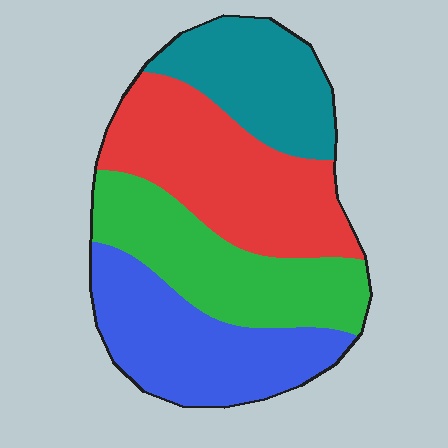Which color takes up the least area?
Teal, at roughly 20%.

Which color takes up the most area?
Red, at roughly 30%.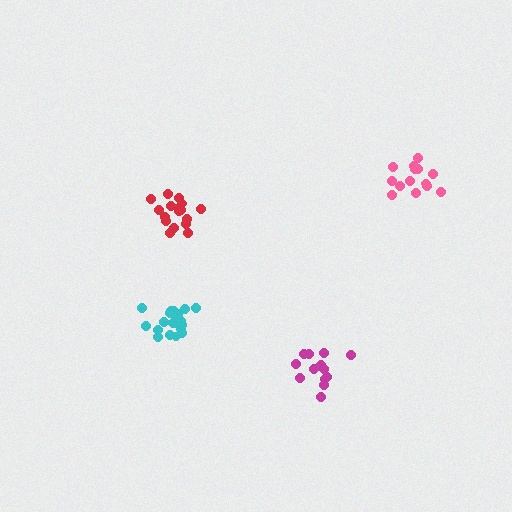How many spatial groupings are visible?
There are 4 spatial groupings.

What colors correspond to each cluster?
The clusters are colored: magenta, red, pink, cyan.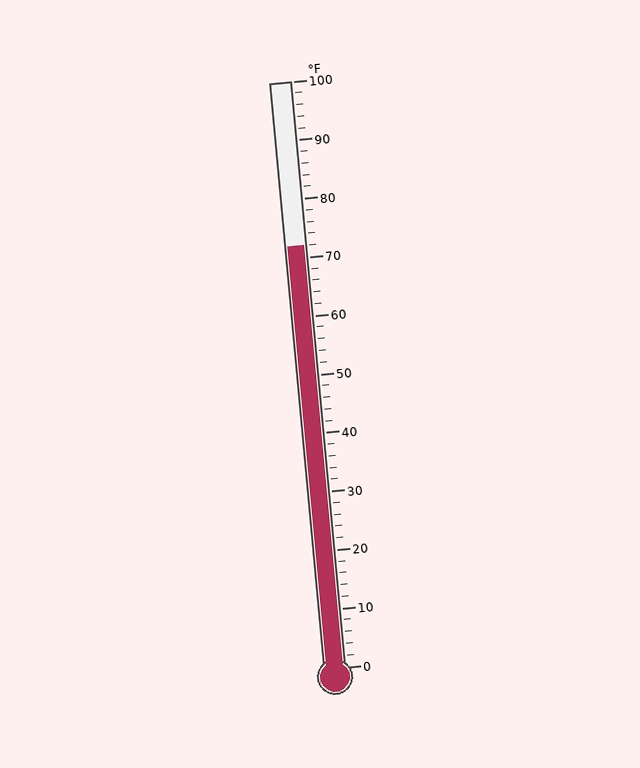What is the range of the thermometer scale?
The thermometer scale ranges from 0°F to 100°F.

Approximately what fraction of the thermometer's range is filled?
The thermometer is filled to approximately 70% of its range.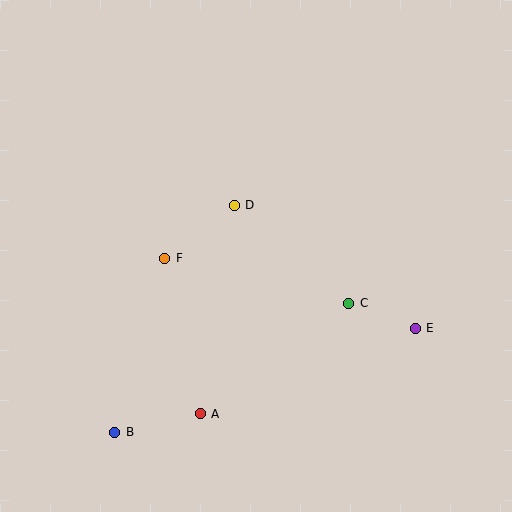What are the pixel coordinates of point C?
Point C is at (349, 303).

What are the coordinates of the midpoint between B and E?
The midpoint between B and E is at (265, 380).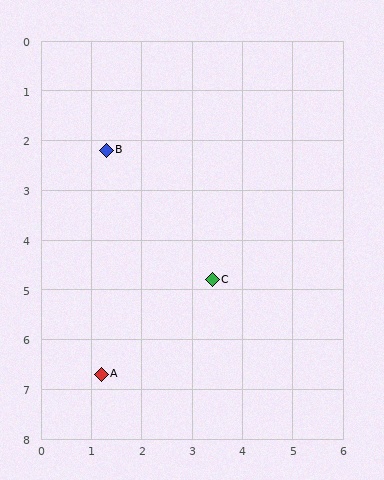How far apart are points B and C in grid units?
Points B and C are about 3.3 grid units apart.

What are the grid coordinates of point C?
Point C is at approximately (3.4, 4.8).